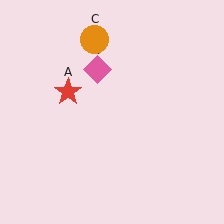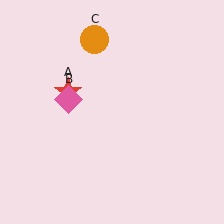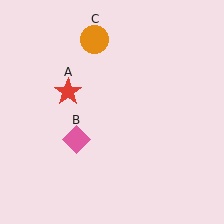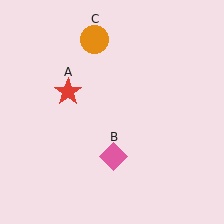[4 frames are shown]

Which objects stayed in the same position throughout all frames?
Red star (object A) and orange circle (object C) remained stationary.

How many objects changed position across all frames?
1 object changed position: pink diamond (object B).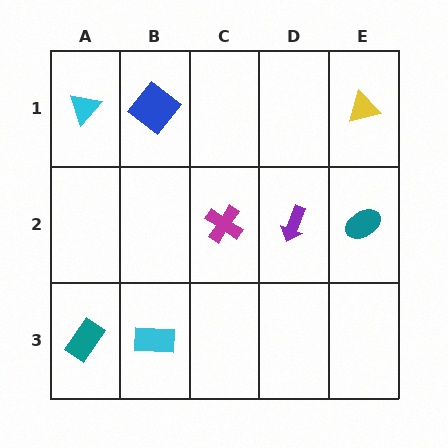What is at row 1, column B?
A blue diamond.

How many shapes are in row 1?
3 shapes.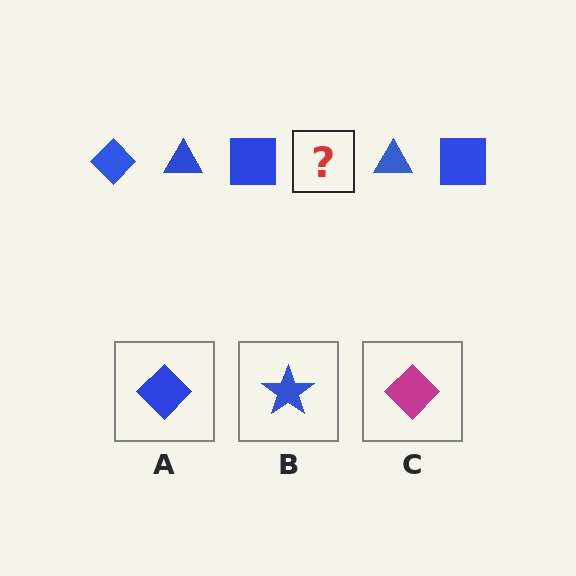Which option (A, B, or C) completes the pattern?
A.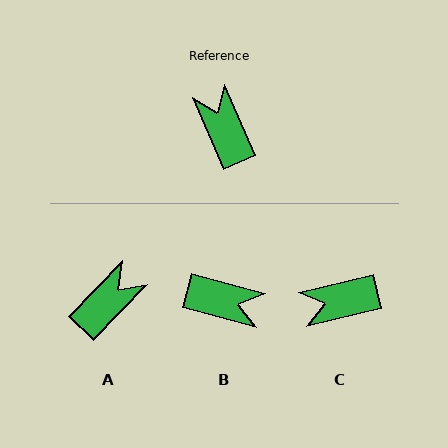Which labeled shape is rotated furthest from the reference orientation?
B, about 128 degrees away.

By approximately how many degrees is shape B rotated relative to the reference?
Approximately 128 degrees clockwise.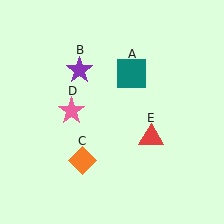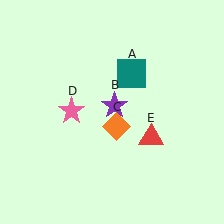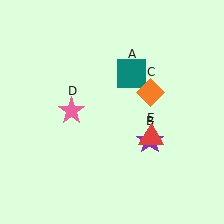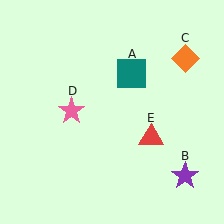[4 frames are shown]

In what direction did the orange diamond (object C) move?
The orange diamond (object C) moved up and to the right.